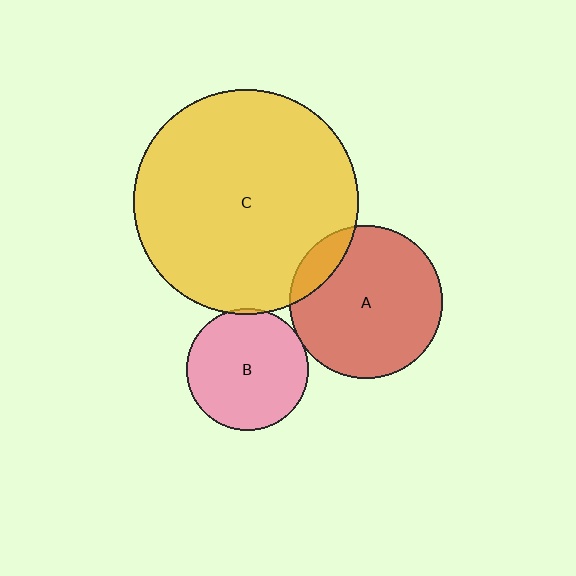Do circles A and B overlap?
Yes.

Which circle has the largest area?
Circle C (yellow).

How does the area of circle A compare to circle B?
Approximately 1.6 times.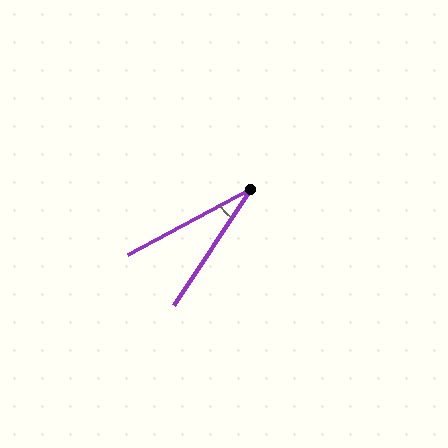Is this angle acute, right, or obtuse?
It is acute.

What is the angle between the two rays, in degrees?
Approximately 29 degrees.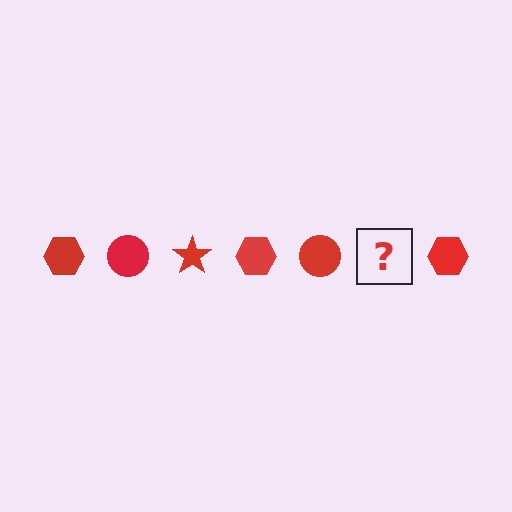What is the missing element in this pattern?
The missing element is a red star.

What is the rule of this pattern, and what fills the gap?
The rule is that the pattern cycles through hexagon, circle, star shapes in red. The gap should be filled with a red star.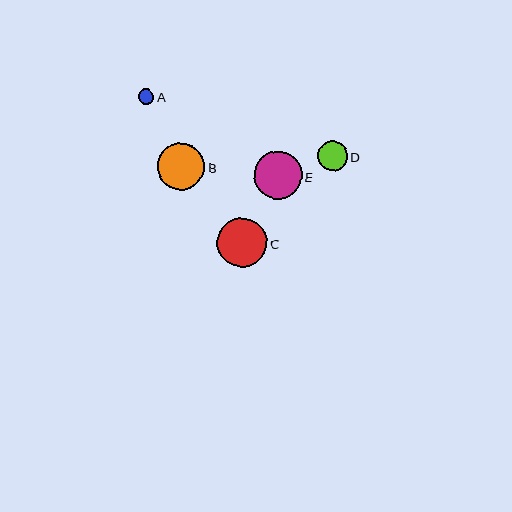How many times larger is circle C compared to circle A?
Circle C is approximately 3.3 times the size of circle A.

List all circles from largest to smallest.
From largest to smallest: C, B, E, D, A.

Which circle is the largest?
Circle C is the largest with a size of approximately 50 pixels.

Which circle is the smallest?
Circle A is the smallest with a size of approximately 15 pixels.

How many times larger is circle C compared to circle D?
Circle C is approximately 1.7 times the size of circle D.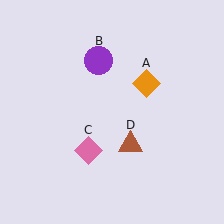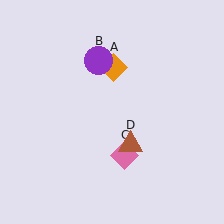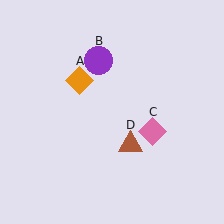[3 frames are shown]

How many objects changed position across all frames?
2 objects changed position: orange diamond (object A), pink diamond (object C).